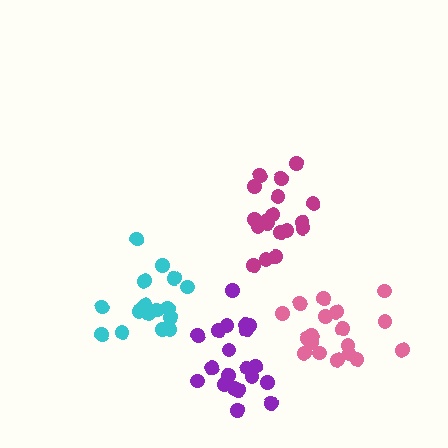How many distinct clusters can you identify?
There are 4 distinct clusters.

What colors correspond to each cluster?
The clusters are colored: magenta, purple, cyan, pink.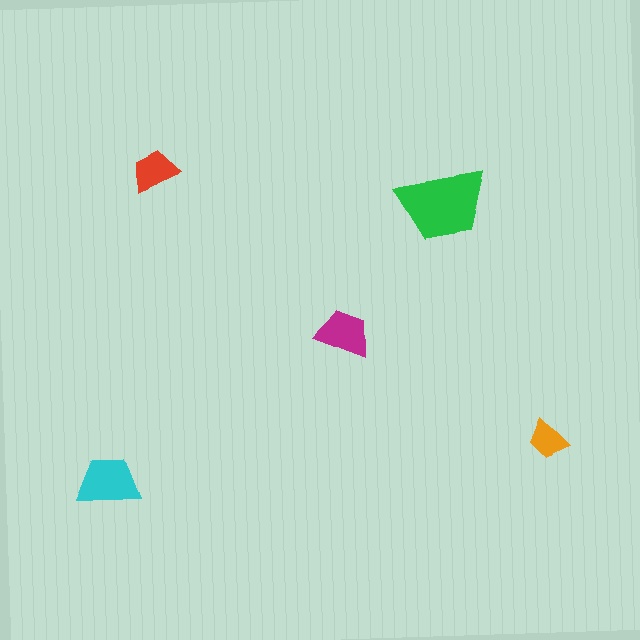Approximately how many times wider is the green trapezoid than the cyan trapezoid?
About 1.5 times wider.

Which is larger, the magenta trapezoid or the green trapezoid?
The green one.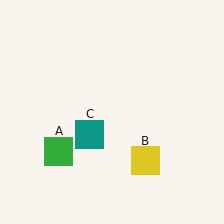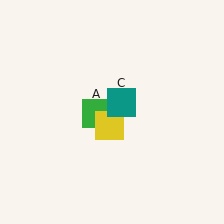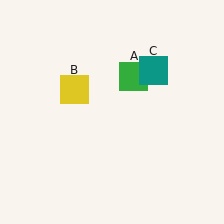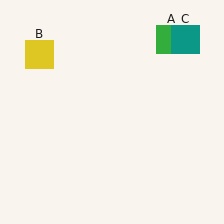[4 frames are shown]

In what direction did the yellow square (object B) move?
The yellow square (object B) moved up and to the left.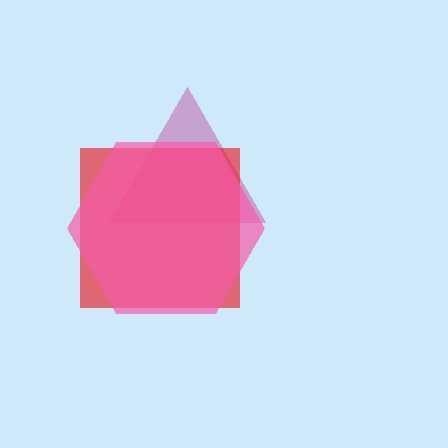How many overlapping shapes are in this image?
There are 3 overlapping shapes in the image.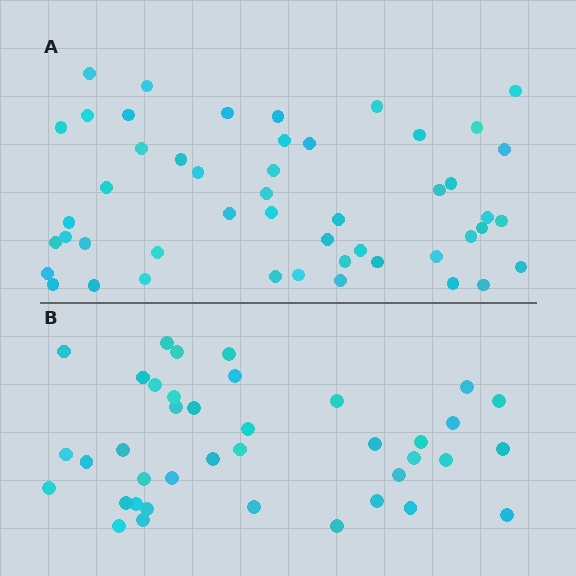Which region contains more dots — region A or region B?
Region A (the top region) has more dots.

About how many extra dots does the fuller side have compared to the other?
Region A has roughly 10 or so more dots than region B.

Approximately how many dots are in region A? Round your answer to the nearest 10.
About 50 dots. (The exact count is 49, which rounds to 50.)